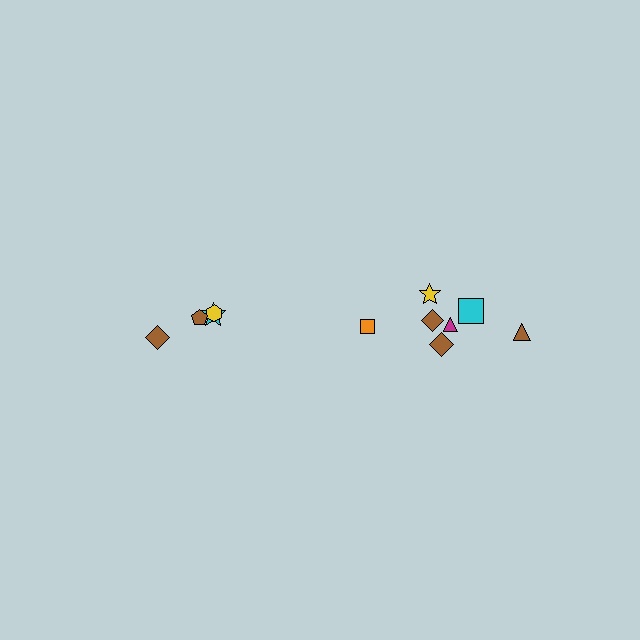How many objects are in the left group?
There are 4 objects.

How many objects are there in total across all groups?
There are 11 objects.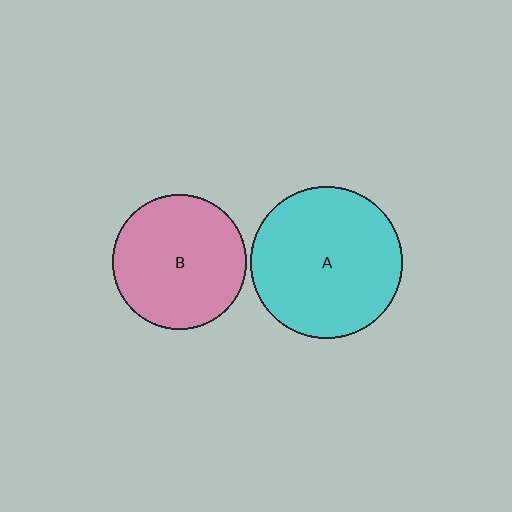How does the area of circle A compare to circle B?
Approximately 1.3 times.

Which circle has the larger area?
Circle A (cyan).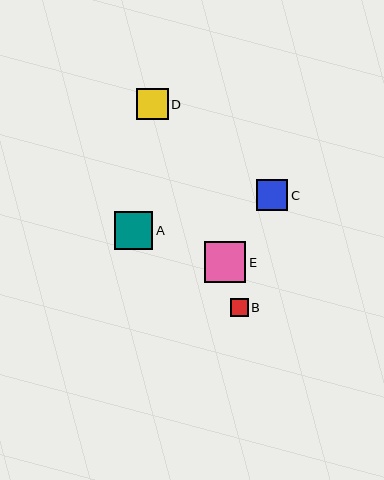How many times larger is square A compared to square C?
Square A is approximately 1.2 times the size of square C.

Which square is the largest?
Square E is the largest with a size of approximately 41 pixels.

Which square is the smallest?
Square B is the smallest with a size of approximately 18 pixels.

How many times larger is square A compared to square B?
Square A is approximately 2.1 times the size of square B.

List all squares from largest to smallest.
From largest to smallest: E, A, D, C, B.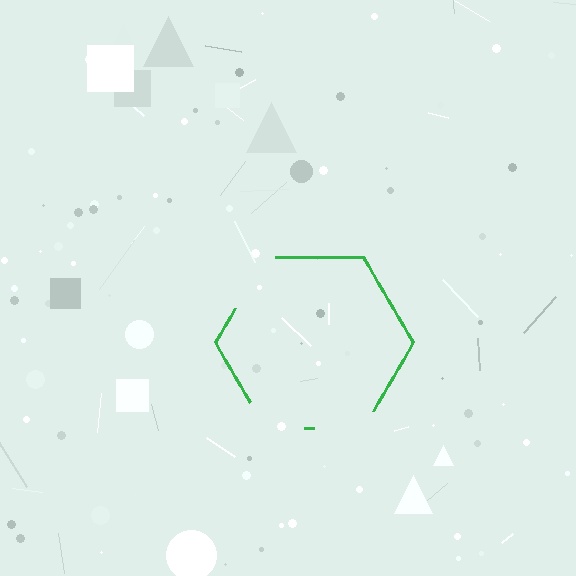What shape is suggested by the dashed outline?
The dashed outline suggests a hexagon.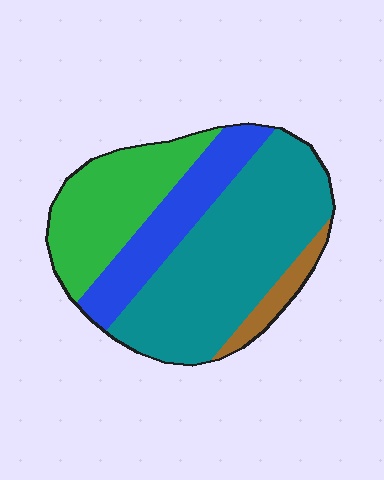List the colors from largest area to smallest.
From largest to smallest: teal, green, blue, brown.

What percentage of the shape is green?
Green takes up about one quarter (1/4) of the shape.